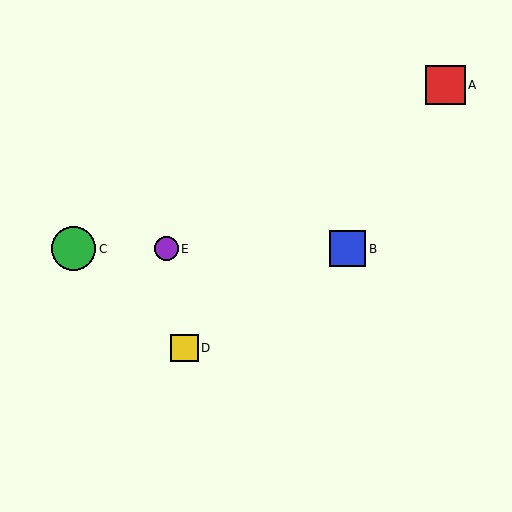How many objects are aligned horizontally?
3 objects (B, C, E) are aligned horizontally.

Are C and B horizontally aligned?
Yes, both are at y≈249.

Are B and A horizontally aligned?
No, B is at y≈249 and A is at y≈85.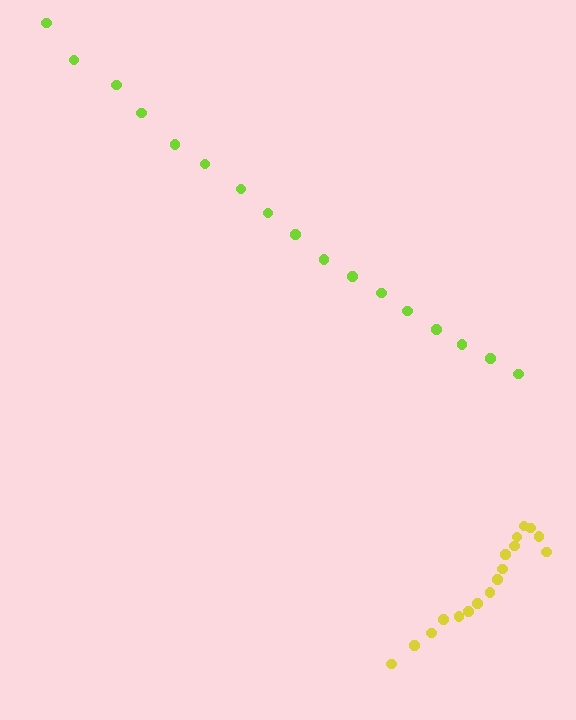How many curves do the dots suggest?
There are 2 distinct paths.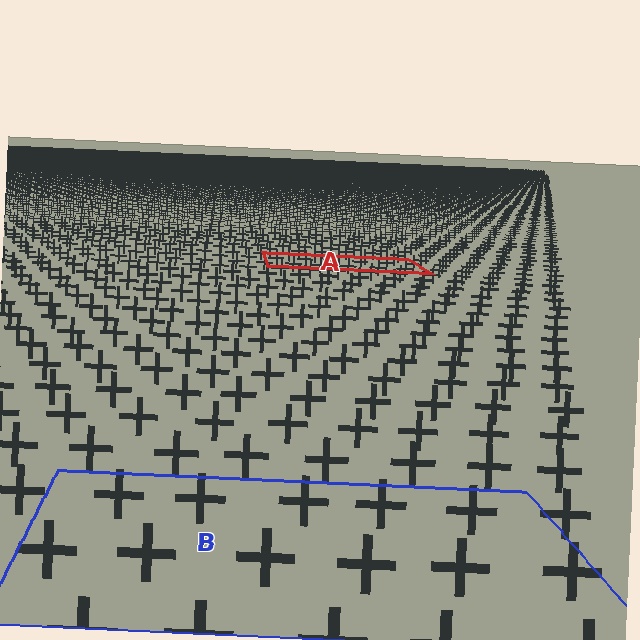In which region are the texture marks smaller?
The texture marks are smaller in region A, because it is farther away.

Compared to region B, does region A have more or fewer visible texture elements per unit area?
Region A has more texture elements per unit area — they are packed more densely because it is farther away.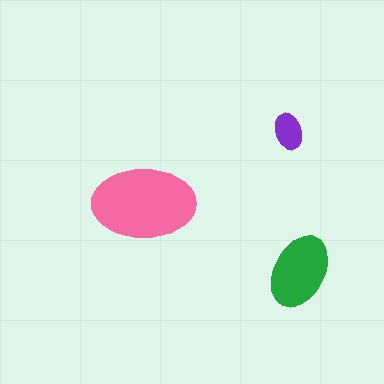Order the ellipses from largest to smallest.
the pink one, the green one, the purple one.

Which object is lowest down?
The green ellipse is bottommost.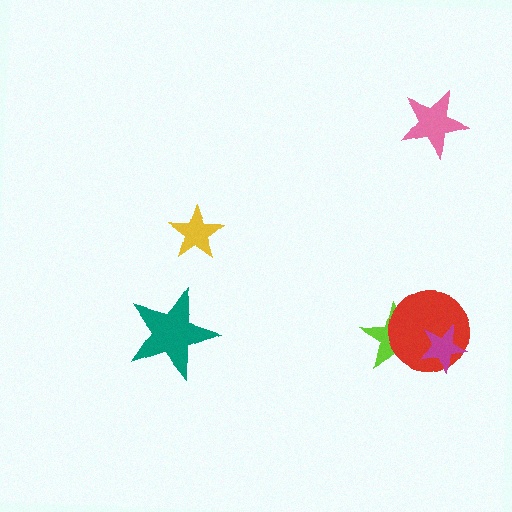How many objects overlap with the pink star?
0 objects overlap with the pink star.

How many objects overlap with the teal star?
0 objects overlap with the teal star.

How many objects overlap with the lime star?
2 objects overlap with the lime star.